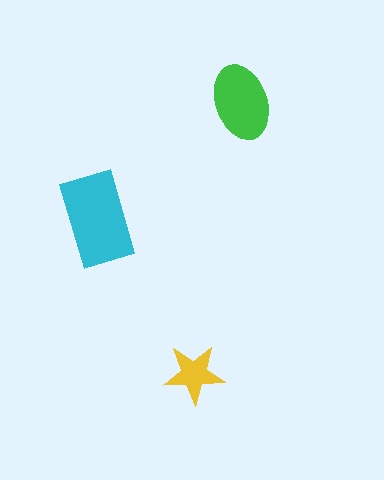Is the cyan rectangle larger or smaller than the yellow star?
Larger.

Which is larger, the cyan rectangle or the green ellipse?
The cyan rectangle.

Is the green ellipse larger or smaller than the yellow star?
Larger.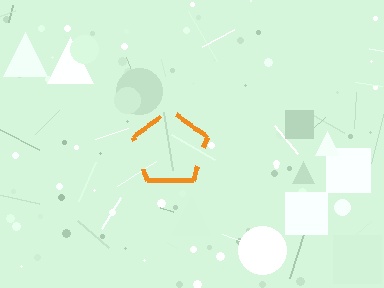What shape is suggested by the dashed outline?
The dashed outline suggests a pentagon.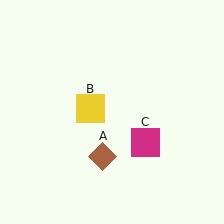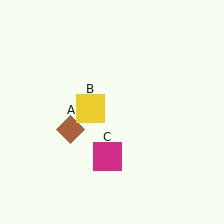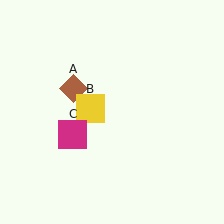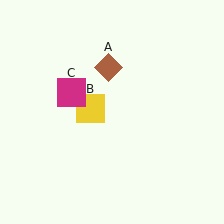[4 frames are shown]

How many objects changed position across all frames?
2 objects changed position: brown diamond (object A), magenta square (object C).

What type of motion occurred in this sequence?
The brown diamond (object A), magenta square (object C) rotated clockwise around the center of the scene.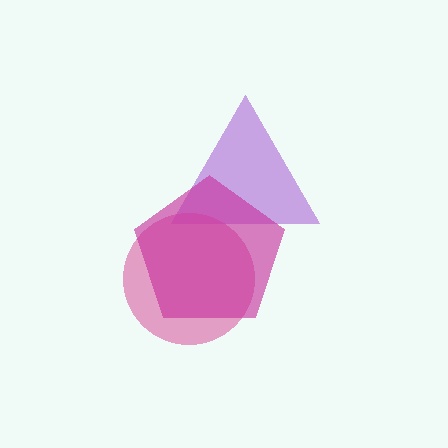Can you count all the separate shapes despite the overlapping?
Yes, there are 3 separate shapes.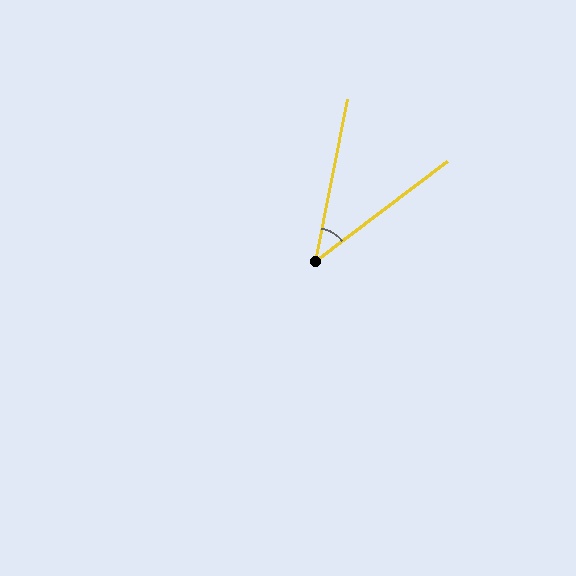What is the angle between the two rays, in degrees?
Approximately 41 degrees.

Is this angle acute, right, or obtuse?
It is acute.